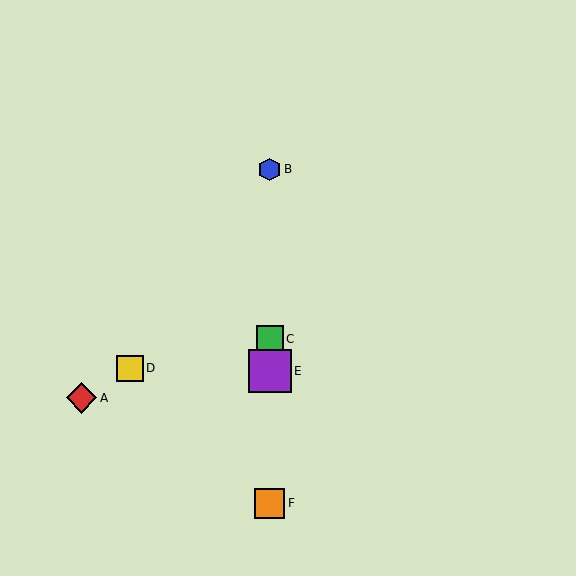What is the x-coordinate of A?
Object A is at x≈82.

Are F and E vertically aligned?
Yes, both are at x≈270.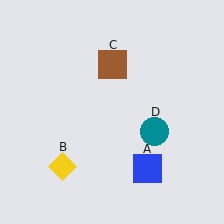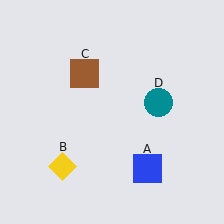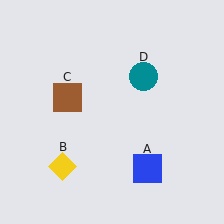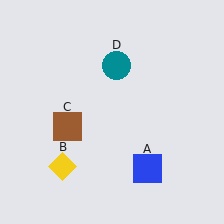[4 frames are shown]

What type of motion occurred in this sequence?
The brown square (object C), teal circle (object D) rotated counterclockwise around the center of the scene.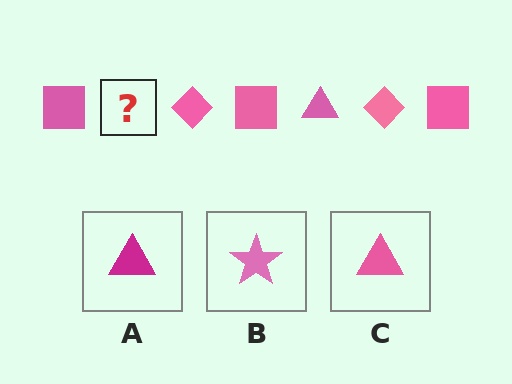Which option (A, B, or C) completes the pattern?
C.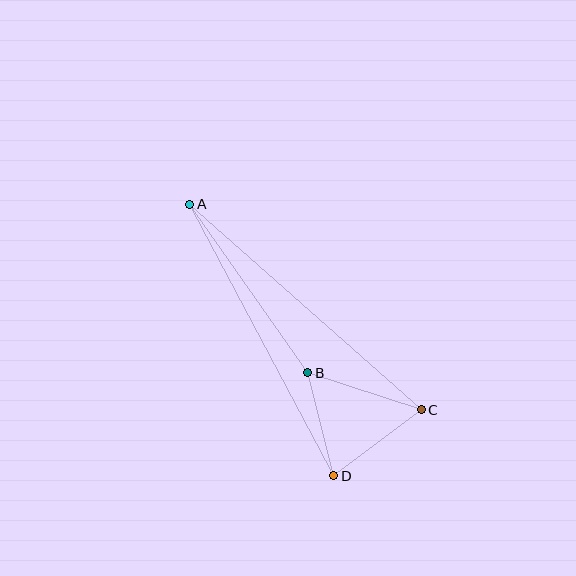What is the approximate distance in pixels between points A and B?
The distance between A and B is approximately 206 pixels.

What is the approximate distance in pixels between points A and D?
The distance between A and D is approximately 308 pixels.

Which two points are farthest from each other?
Points A and C are farthest from each other.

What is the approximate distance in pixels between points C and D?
The distance between C and D is approximately 109 pixels.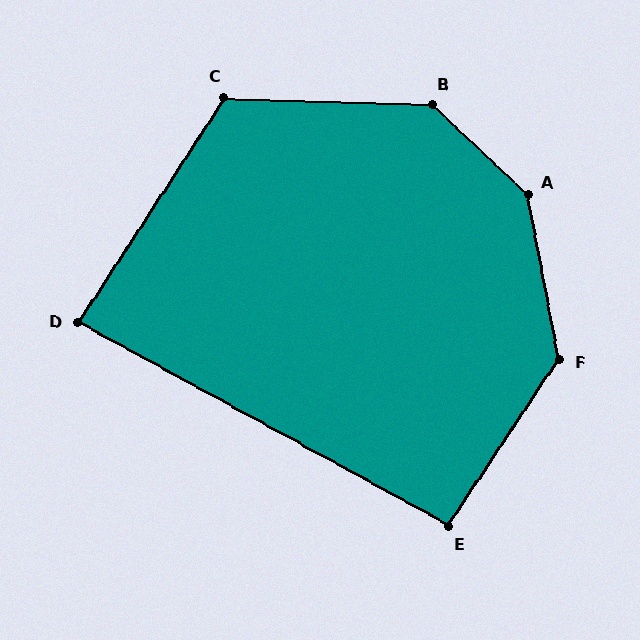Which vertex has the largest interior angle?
A, at approximately 144 degrees.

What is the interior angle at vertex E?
Approximately 95 degrees (approximately right).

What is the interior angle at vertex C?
Approximately 121 degrees (obtuse).